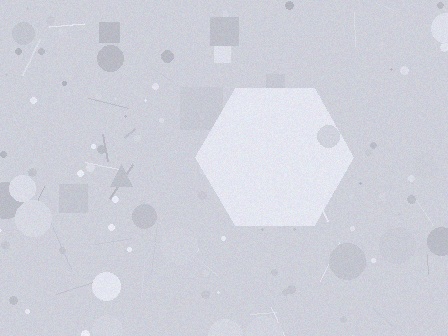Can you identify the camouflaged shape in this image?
The camouflaged shape is a hexagon.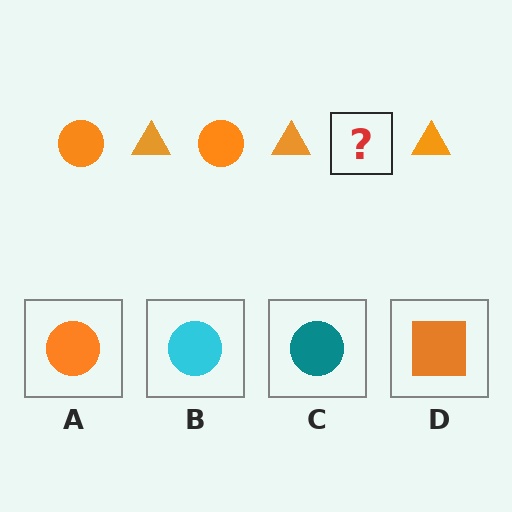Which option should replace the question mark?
Option A.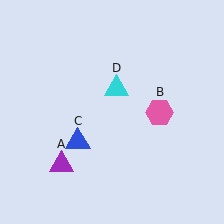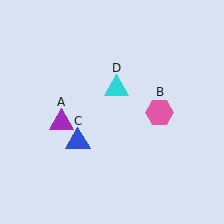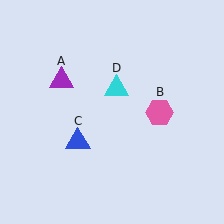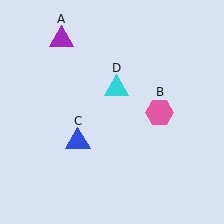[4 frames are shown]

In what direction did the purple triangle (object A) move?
The purple triangle (object A) moved up.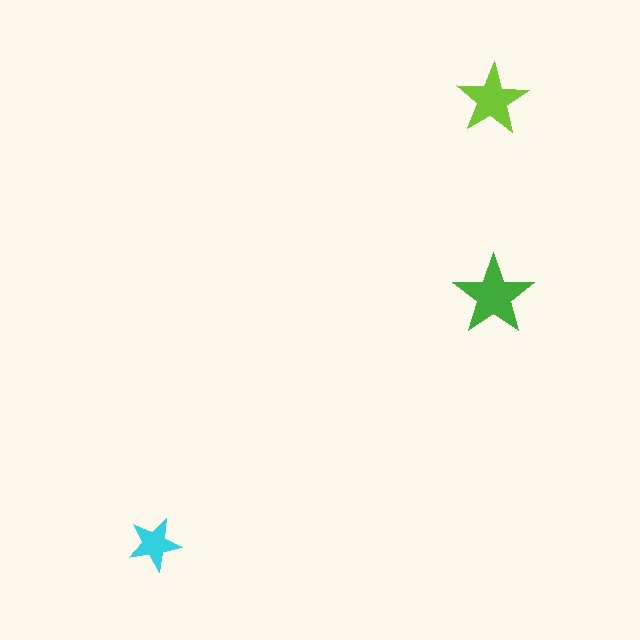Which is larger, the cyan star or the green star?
The green one.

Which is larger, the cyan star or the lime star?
The lime one.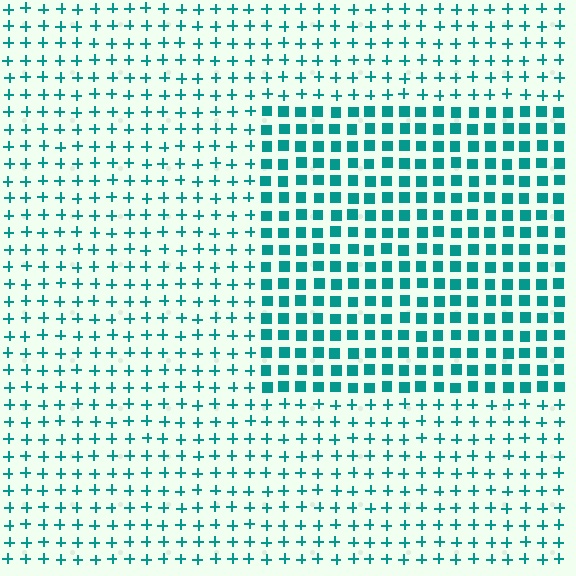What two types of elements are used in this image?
The image uses squares inside the rectangle region and plus signs outside it.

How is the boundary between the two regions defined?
The boundary is defined by a change in element shape: squares inside vs. plus signs outside. All elements share the same color and spacing.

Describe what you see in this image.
The image is filled with small teal elements arranged in a uniform grid. A rectangle-shaped region contains squares, while the surrounding area contains plus signs. The boundary is defined purely by the change in element shape.